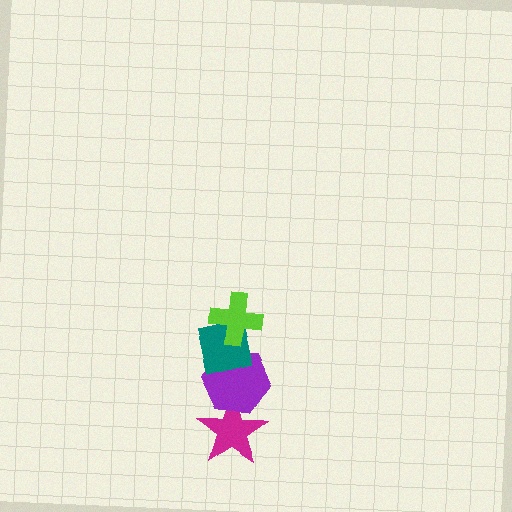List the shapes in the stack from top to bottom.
From top to bottom: the lime cross, the teal square, the purple hexagon, the magenta star.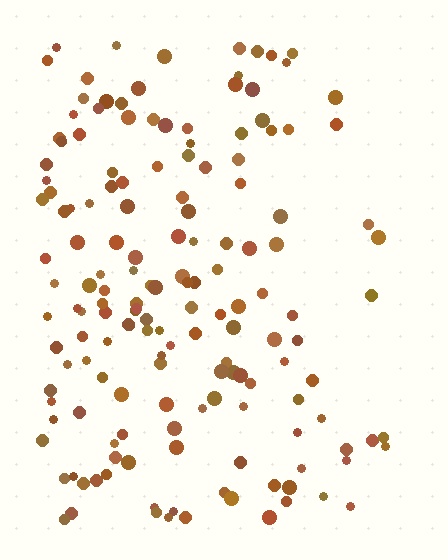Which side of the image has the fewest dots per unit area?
The right.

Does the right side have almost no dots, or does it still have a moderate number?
Still a moderate number, just noticeably fewer than the left.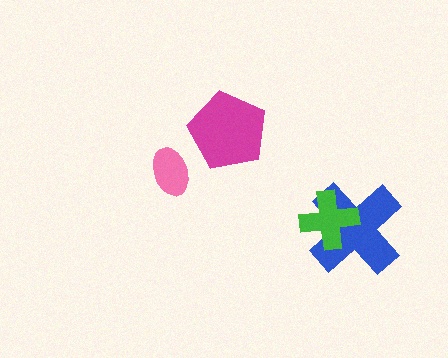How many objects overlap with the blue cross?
1 object overlaps with the blue cross.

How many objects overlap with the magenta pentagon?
0 objects overlap with the magenta pentagon.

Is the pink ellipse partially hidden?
No, no other shape covers it.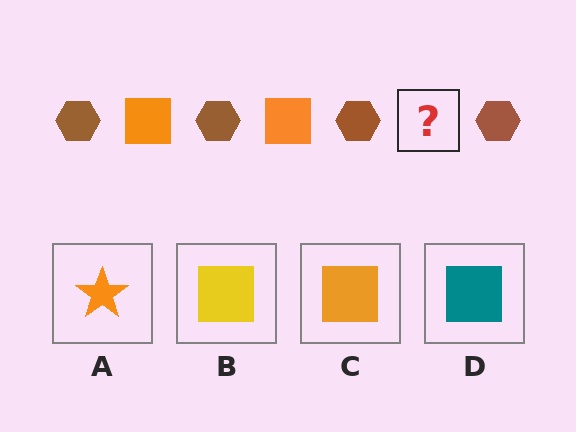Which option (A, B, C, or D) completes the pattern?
C.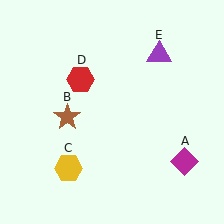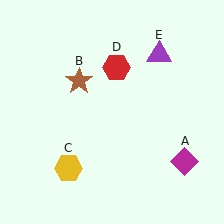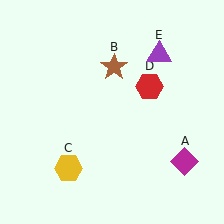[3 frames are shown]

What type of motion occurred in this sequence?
The brown star (object B), red hexagon (object D) rotated clockwise around the center of the scene.